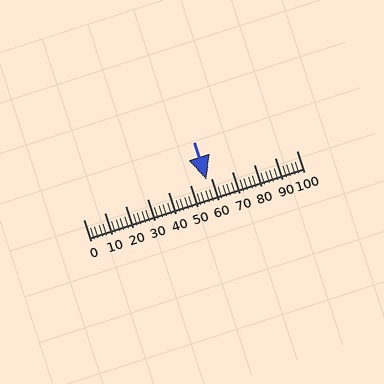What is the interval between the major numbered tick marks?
The major tick marks are spaced 10 units apart.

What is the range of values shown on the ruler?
The ruler shows values from 0 to 100.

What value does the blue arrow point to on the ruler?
The blue arrow points to approximately 58.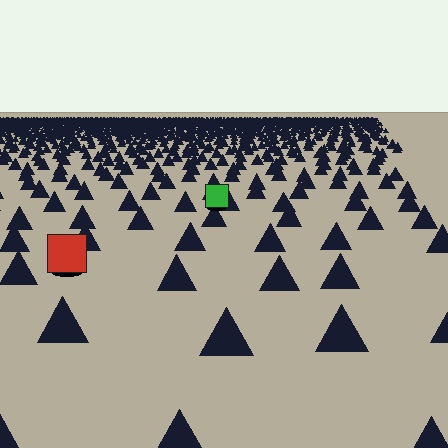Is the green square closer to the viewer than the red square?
No. The red square is closer — you can tell from the texture gradient: the ground texture is coarser near it.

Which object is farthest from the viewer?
The green square is farthest from the viewer. It appears smaller and the ground texture around it is denser.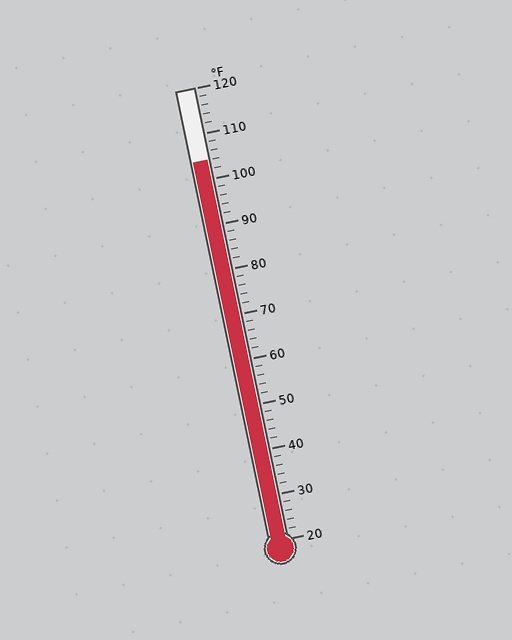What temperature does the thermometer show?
The thermometer shows approximately 104°F.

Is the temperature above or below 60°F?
The temperature is above 60°F.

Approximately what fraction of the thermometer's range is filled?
The thermometer is filled to approximately 85% of its range.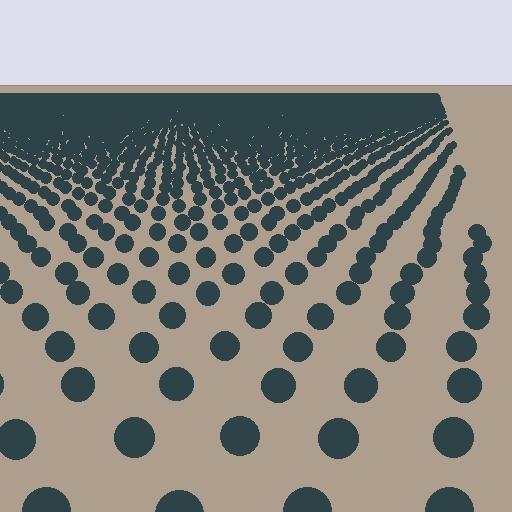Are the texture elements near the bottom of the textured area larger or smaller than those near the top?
Larger. Near the bottom, elements are closer to the viewer and appear at a bigger on-screen size.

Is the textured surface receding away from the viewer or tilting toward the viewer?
The surface is receding away from the viewer. Texture elements get smaller and denser toward the top.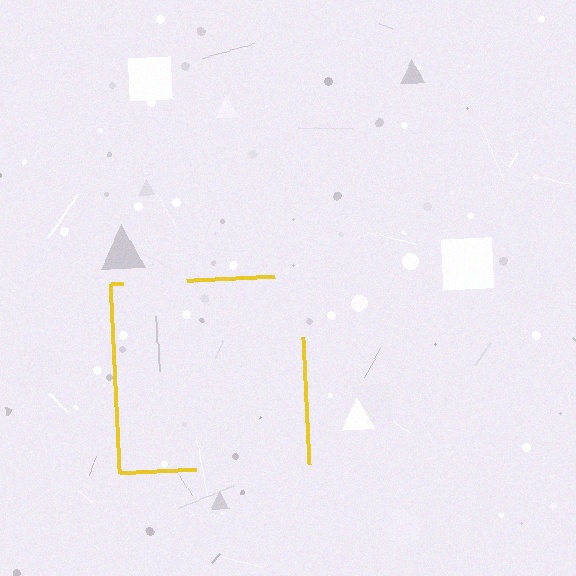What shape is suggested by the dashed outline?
The dashed outline suggests a square.